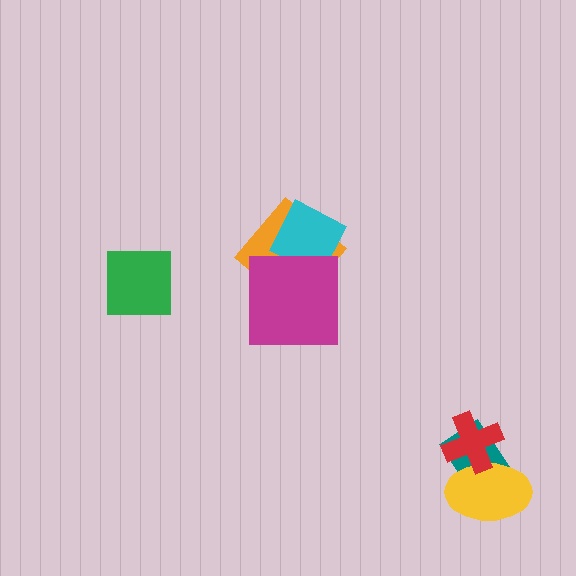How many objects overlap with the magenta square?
2 objects overlap with the magenta square.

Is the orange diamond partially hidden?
Yes, it is partially covered by another shape.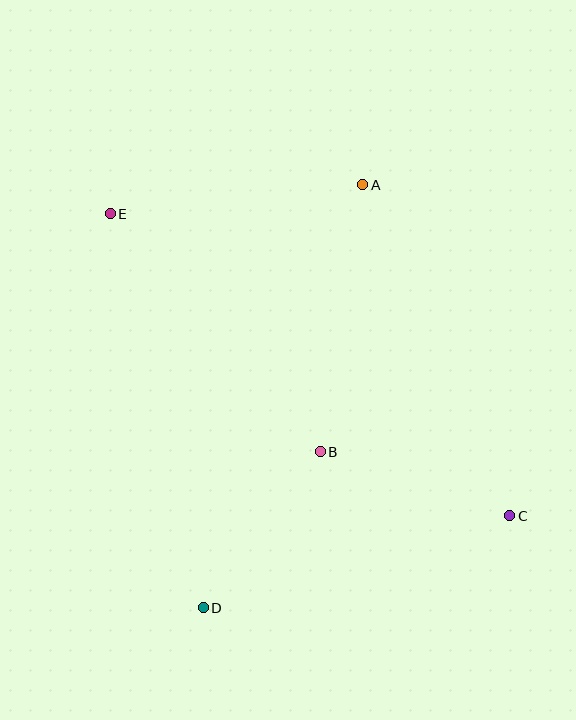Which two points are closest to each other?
Points B and D are closest to each other.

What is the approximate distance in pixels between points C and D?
The distance between C and D is approximately 320 pixels.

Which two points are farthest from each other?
Points C and E are farthest from each other.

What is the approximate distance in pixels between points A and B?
The distance between A and B is approximately 270 pixels.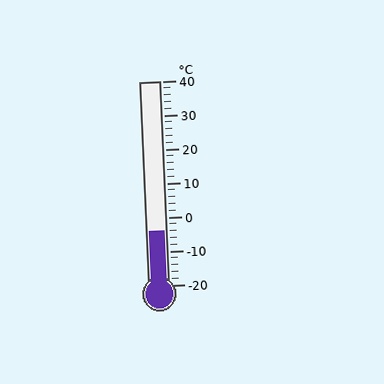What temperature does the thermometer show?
The thermometer shows approximately -4°C.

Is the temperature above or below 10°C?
The temperature is below 10°C.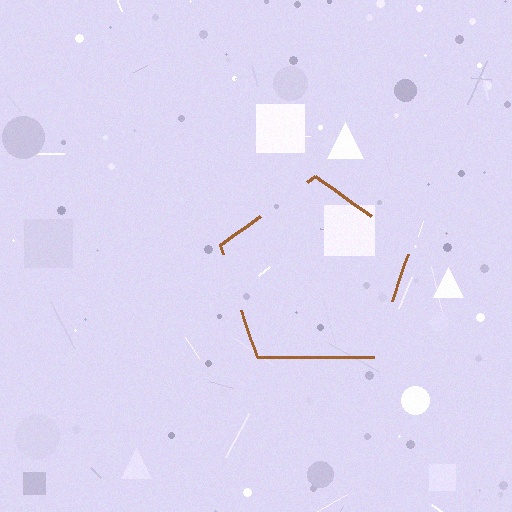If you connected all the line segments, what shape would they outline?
They would outline a pentagon.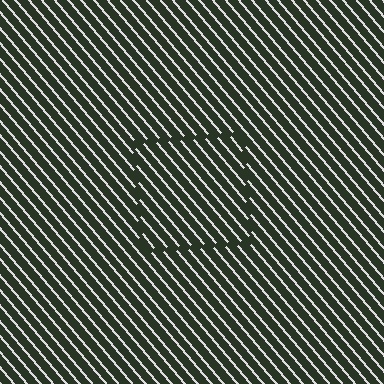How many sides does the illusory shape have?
4 sides — the line-ends trace a square.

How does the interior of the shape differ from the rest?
The interior of the shape contains the same grating, shifted by half a period — the contour is defined by the phase discontinuity where line-ends from the inner and outer gratings abut.